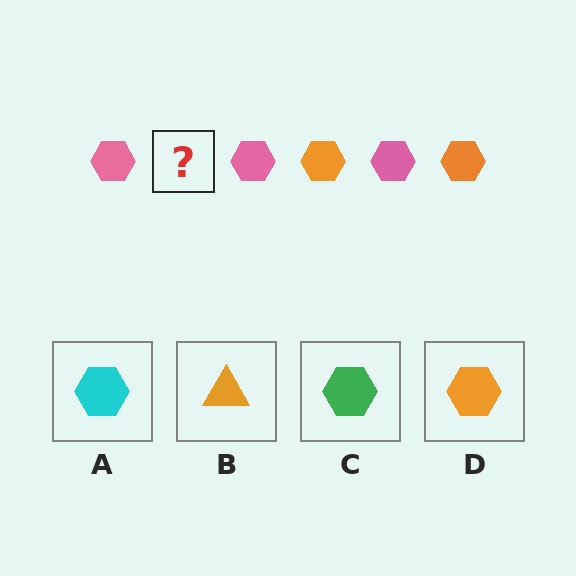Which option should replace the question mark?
Option D.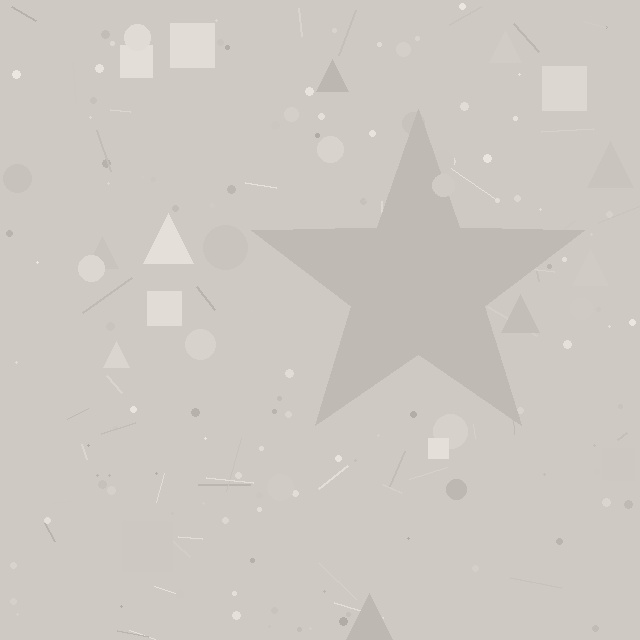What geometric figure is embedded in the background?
A star is embedded in the background.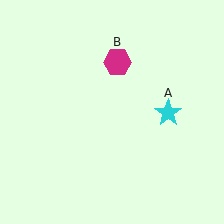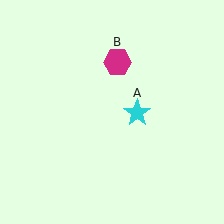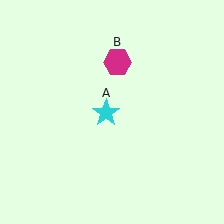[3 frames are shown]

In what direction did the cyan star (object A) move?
The cyan star (object A) moved left.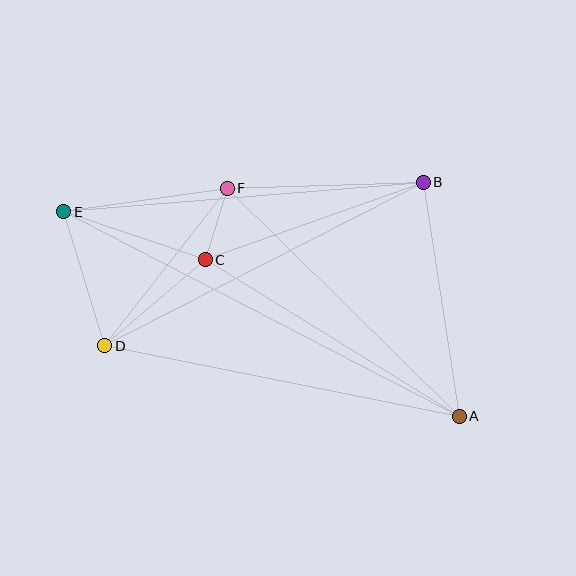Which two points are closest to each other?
Points C and F are closest to each other.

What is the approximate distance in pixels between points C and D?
The distance between C and D is approximately 132 pixels.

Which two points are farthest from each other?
Points A and E are farthest from each other.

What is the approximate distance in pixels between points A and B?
The distance between A and B is approximately 237 pixels.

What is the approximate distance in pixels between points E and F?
The distance between E and F is approximately 165 pixels.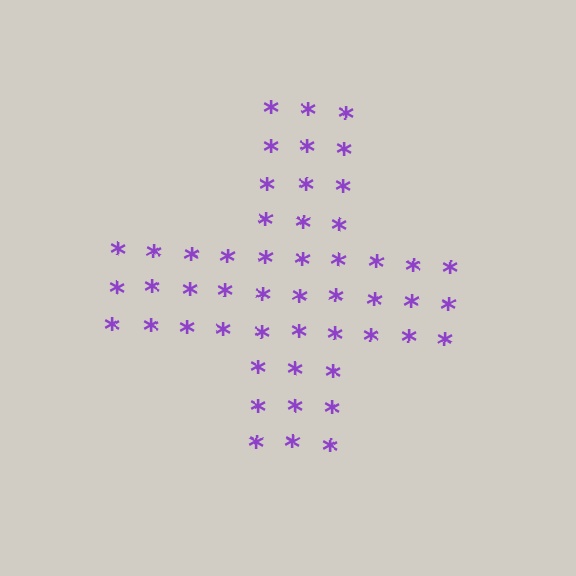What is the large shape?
The large shape is a cross.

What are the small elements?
The small elements are asterisks.